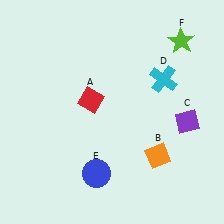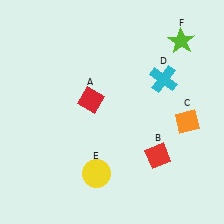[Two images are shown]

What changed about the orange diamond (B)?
In Image 1, B is orange. In Image 2, it changed to red.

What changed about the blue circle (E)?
In Image 1, E is blue. In Image 2, it changed to yellow.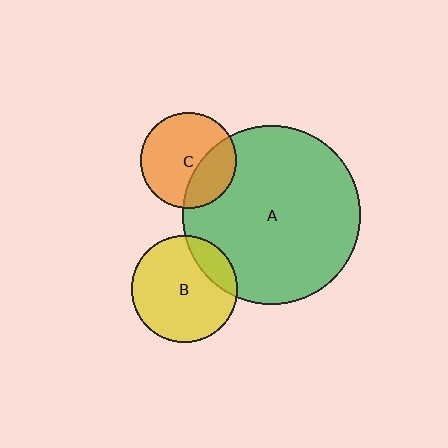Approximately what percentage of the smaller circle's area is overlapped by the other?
Approximately 15%.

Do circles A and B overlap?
Yes.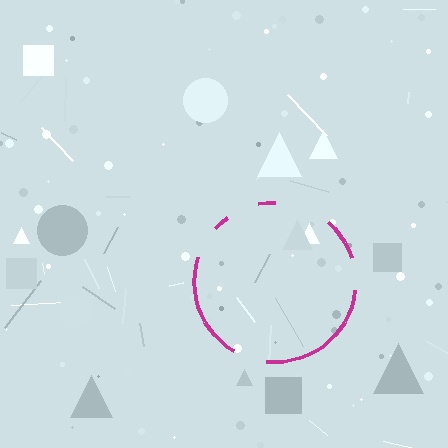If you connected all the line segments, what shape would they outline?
They would outline a circle.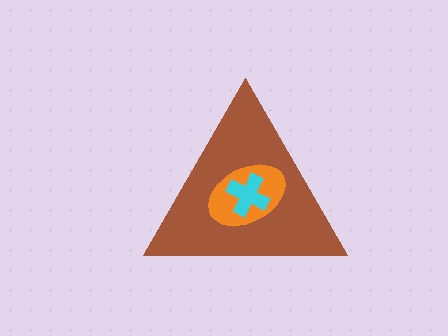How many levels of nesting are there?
3.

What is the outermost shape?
The brown triangle.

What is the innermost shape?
The cyan cross.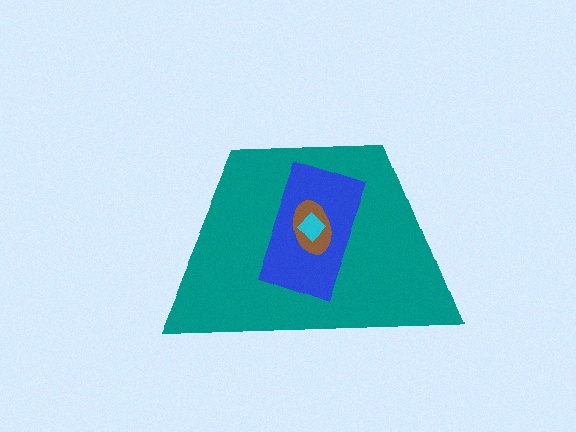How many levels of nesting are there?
4.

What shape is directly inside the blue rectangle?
The brown ellipse.